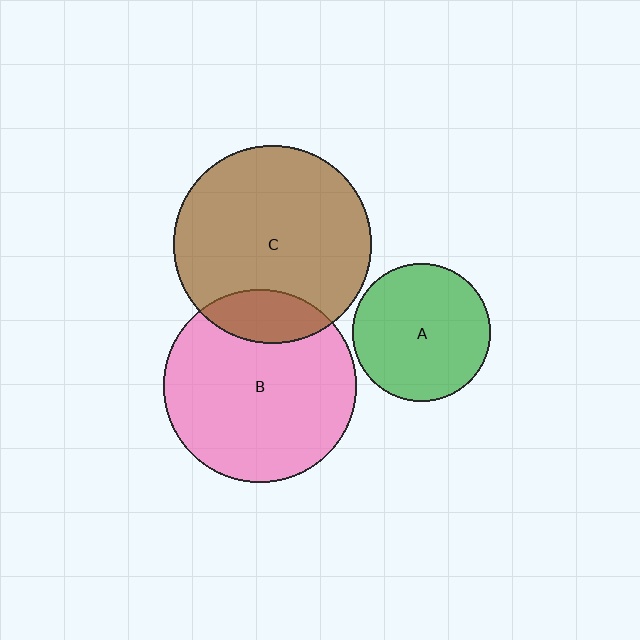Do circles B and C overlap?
Yes.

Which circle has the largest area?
Circle C (brown).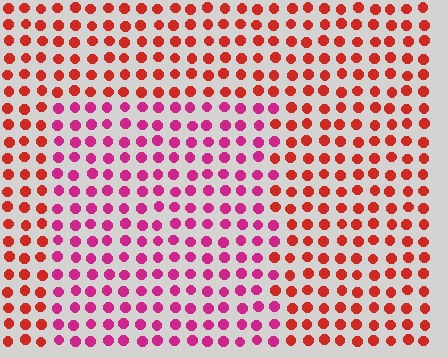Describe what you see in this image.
The image is filled with small red elements in a uniform arrangement. A rectangle-shaped region is visible where the elements are tinted to a slightly different hue, forming a subtle color boundary.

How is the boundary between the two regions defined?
The boundary is defined purely by a slight shift in hue (about 38 degrees). Spacing, size, and orientation are identical on both sides.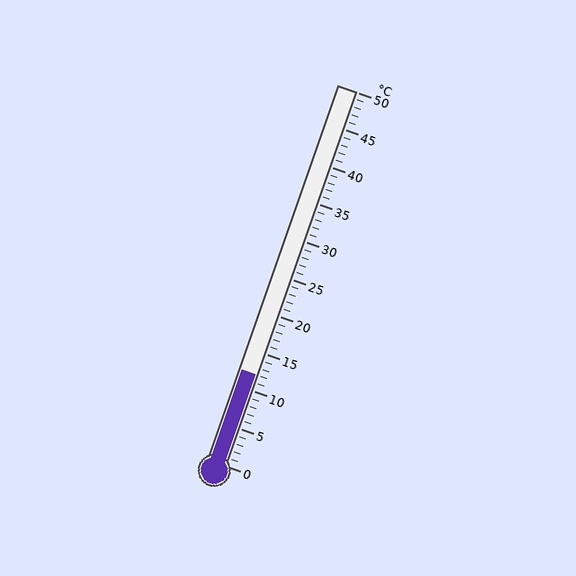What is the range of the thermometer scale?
The thermometer scale ranges from 0°C to 50°C.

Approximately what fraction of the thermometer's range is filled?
The thermometer is filled to approximately 25% of its range.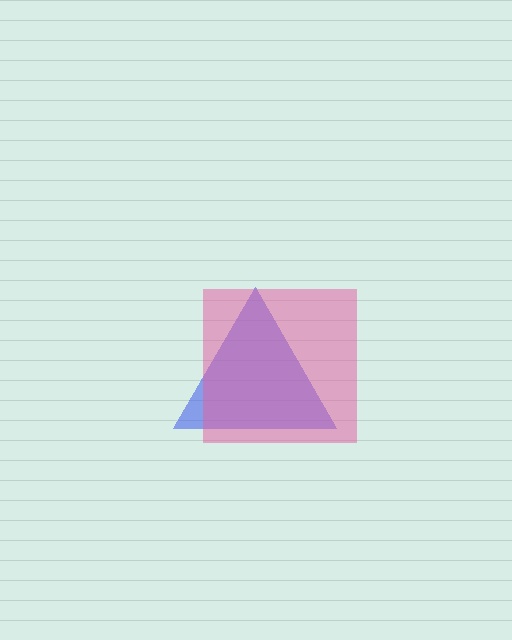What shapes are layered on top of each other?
The layered shapes are: a blue triangle, a pink square.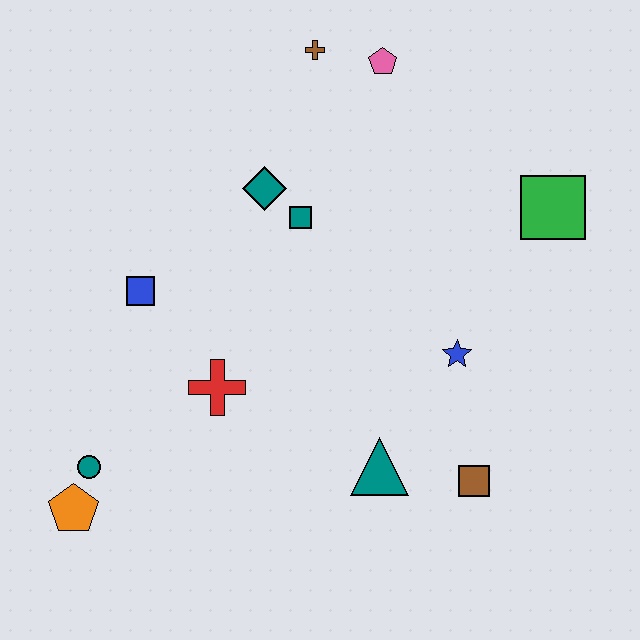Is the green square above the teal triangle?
Yes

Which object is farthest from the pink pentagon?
The orange pentagon is farthest from the pink pentagon.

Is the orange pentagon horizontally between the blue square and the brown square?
No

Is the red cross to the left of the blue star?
Yes